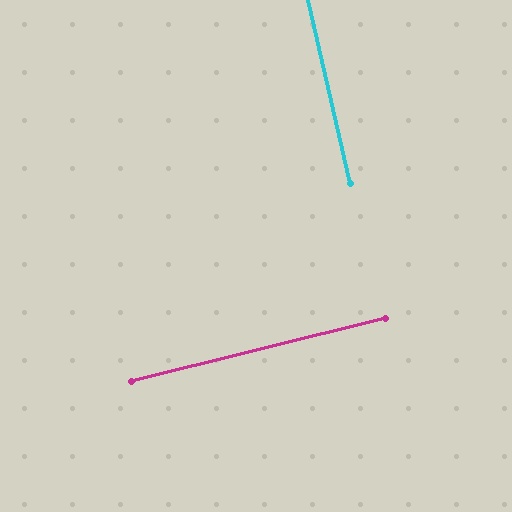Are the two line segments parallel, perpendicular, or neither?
Perpendicular — they meet at approximately 89°.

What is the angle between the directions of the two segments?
Approximately 89 degrees.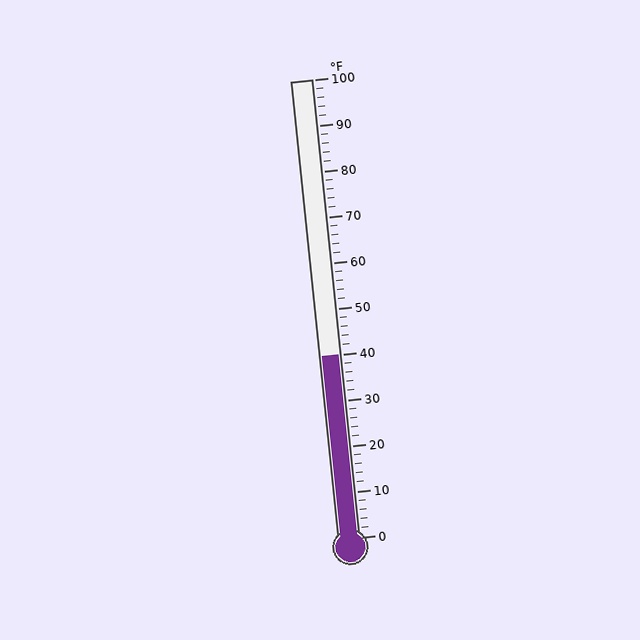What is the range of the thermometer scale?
The thermometer scale ranges from 0°F to 100°F.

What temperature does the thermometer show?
The thermometer shows approximately 40°F.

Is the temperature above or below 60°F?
The temperature is below 60°F.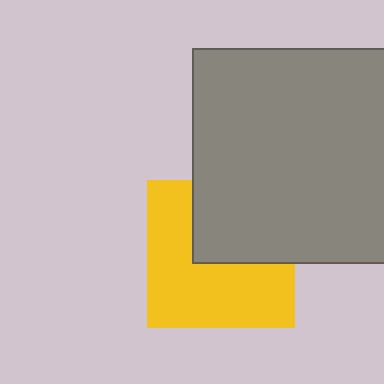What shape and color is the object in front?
The object in front is a gray square.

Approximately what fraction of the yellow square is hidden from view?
Roughly 40% of the yellow square is hidden behind the gray square.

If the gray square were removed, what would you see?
You would see the complete yellow square.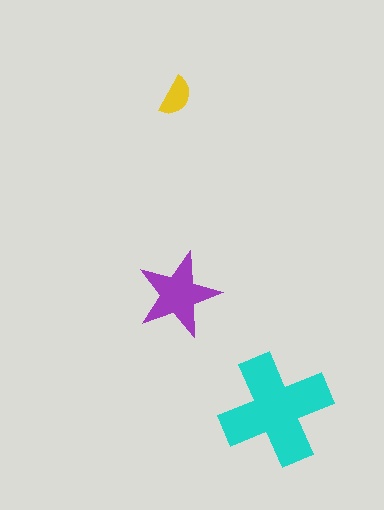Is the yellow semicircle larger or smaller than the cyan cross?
Smaller.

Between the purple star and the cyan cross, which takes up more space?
The cyan cross.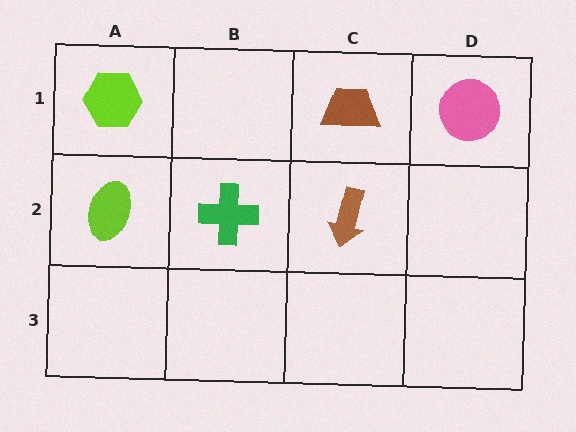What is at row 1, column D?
A pink circle.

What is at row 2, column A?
A lime ellipse.